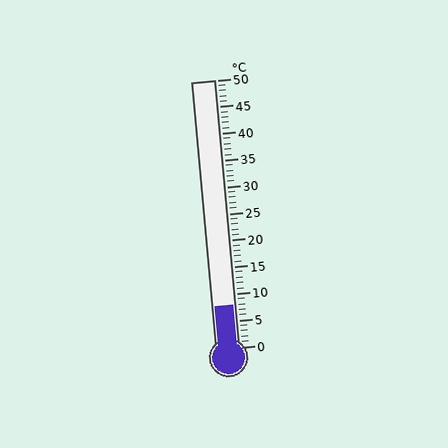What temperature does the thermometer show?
The thermometer shows approximately 8°C.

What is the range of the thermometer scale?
The thermometer scale ranges from 0°C to 50°C.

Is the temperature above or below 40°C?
The temperature is below 40°C.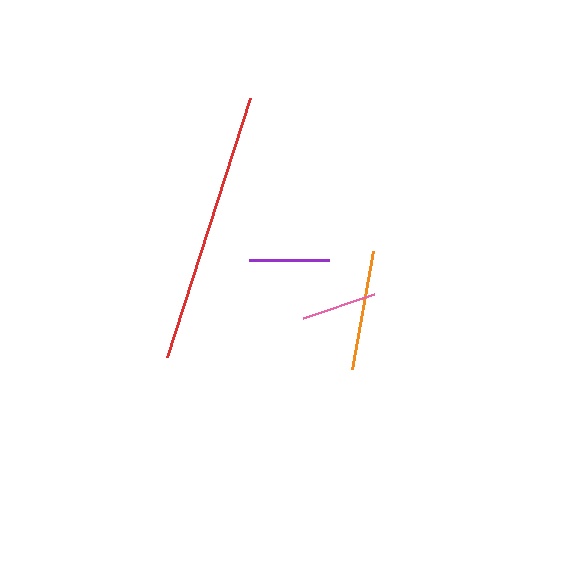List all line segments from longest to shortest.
From longest to shortest: red, orange, purple, pink.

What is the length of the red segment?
The red segment is approximately 271 pixels long.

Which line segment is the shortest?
The pink line is the shortest at approximately 76 pixels.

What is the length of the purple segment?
The purple segment is approximately 80 pixels long.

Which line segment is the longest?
The red line is the longest at approximately 271 pixels.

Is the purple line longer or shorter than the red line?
The red line is longer than the purple line.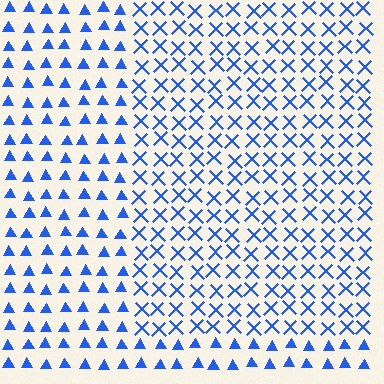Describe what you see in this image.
The image is filled with small blue elements arranged in a uniform grid. A rectangle-shaped region contains X marks, while the surrounding area contains triangles. The boundary is defined purely by the change in element shape.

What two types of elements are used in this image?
The image uses X marks inside the rectangle region and triangles outside it.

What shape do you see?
I see a rectangle.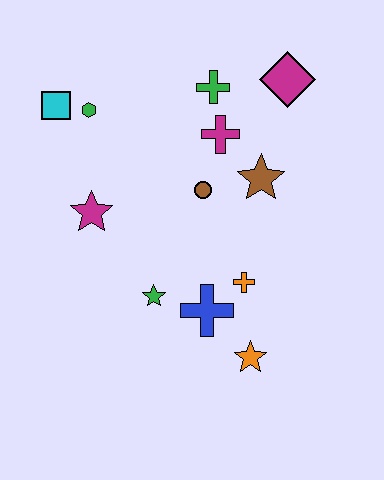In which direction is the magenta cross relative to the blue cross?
The magenta cross is above the blue cross.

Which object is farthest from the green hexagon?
The orange star is farthest from the green hexagon.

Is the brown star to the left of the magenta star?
No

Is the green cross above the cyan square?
Yes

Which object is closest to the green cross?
The magenta cross is closest to the green cross.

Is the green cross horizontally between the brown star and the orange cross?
No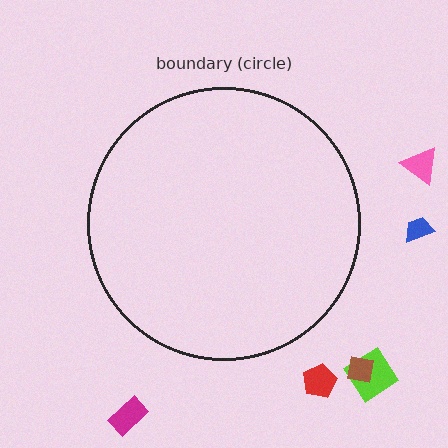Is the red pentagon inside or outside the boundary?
Outside.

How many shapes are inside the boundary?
0 inside, 6 outside.